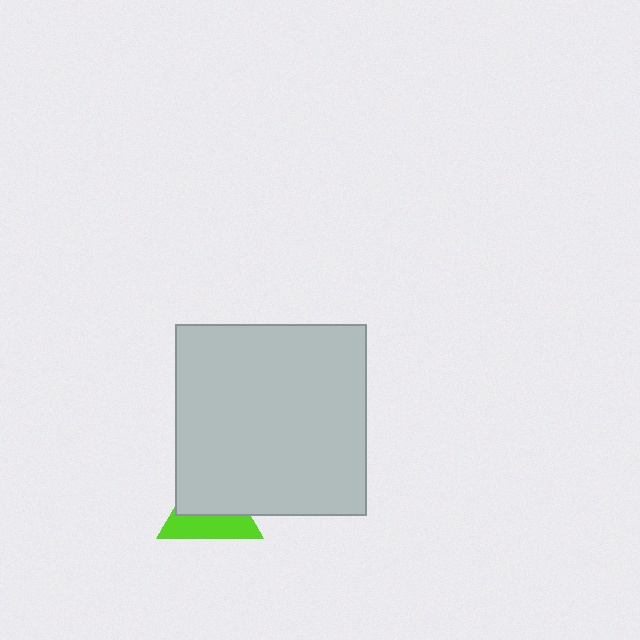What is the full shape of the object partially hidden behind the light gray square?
The partially hidden object is a lime triangle.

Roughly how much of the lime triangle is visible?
About half of it is visible (roughly 45%).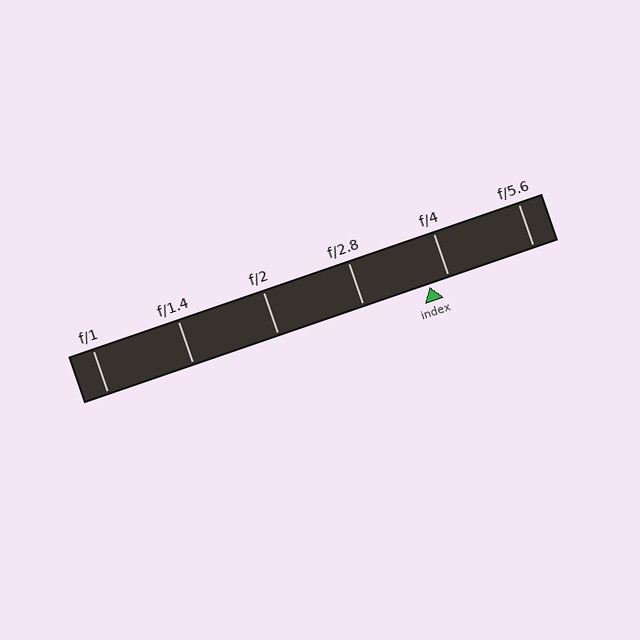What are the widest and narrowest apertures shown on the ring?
The widest aperture shown is f/1 and the narrowest is f/5.6.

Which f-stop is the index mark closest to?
The index mark is closest to f/4.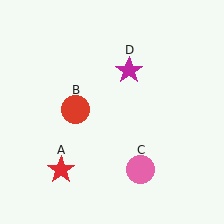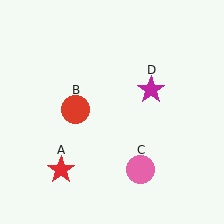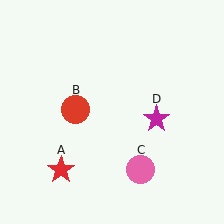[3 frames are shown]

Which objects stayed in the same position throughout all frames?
Red star (object A) and red circle (object B) and pink circle (object C) remained stationary.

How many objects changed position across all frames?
1 object changed position: magenta star (object D).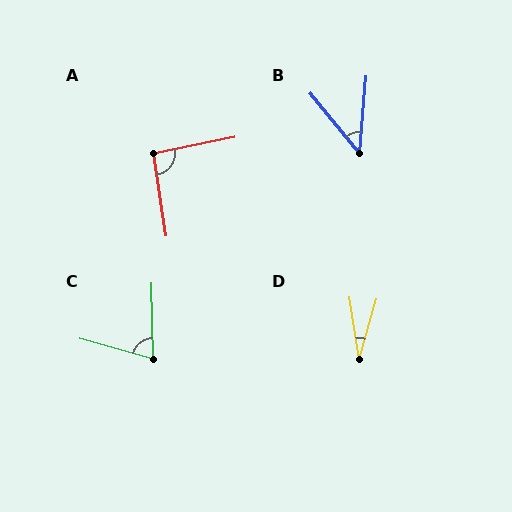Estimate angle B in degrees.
Approximately 44 degrees.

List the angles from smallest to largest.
D (25°), B (44°), C (73°), A (93°).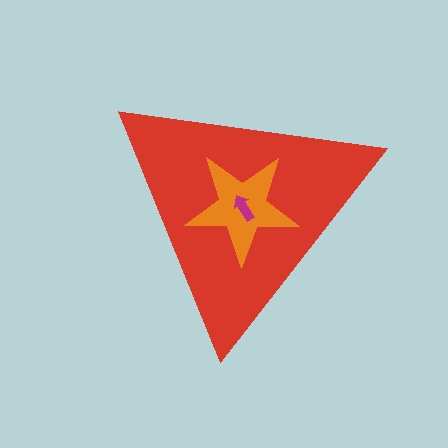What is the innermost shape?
The magenta arrow.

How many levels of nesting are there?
3.